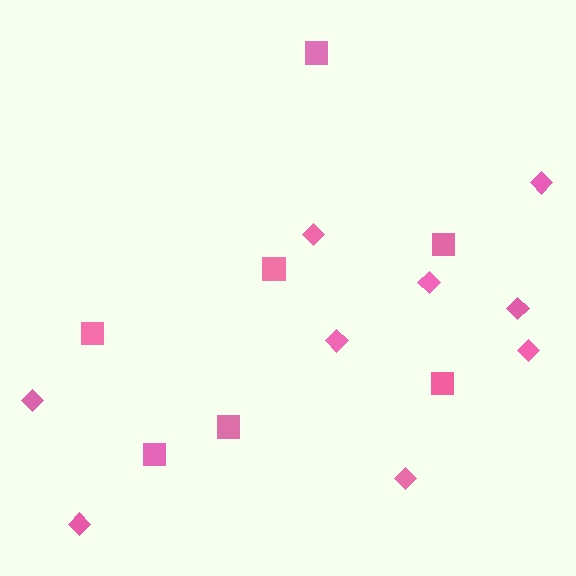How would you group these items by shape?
There are 2 groups: one group of diamonds (9) and one group of squares (7).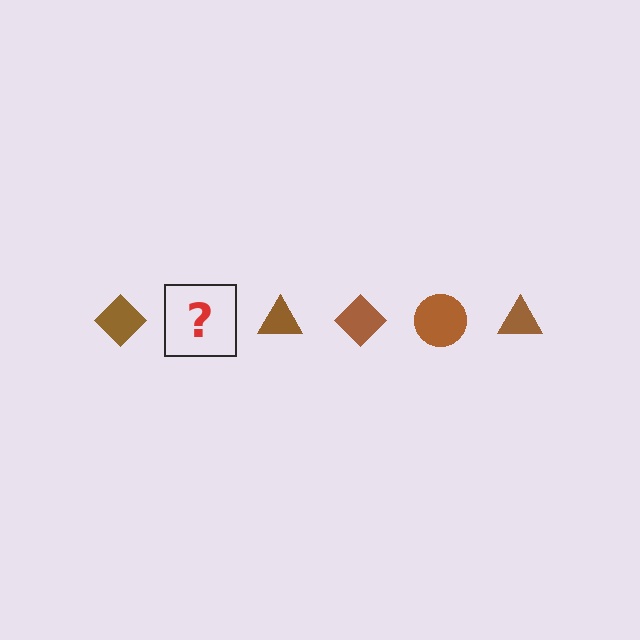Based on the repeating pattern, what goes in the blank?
The blank should be a brown circle.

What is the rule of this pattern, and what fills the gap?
The rule is that the pattern cycles through diamond, circle, triangle shapes in brown. The gap should be filled with a brown circle.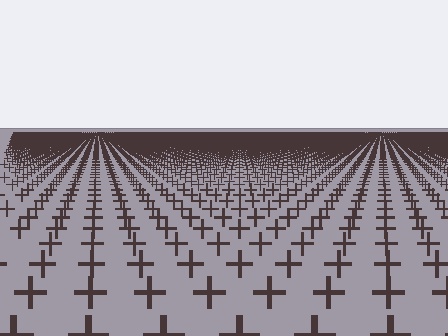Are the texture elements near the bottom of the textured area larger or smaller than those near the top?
Larger. Near the bottom, elements are closer to the viewer and appear at a bigger on-screen size.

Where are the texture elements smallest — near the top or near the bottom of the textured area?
Near the top.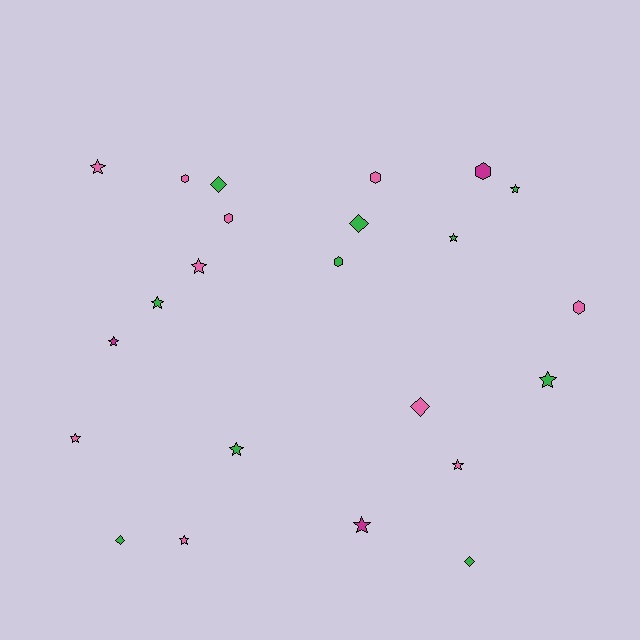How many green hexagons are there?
There is 1 green hexagon.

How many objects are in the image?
There are 23 objects.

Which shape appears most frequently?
Star, with 12 objects.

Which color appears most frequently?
Green, with 10 objects.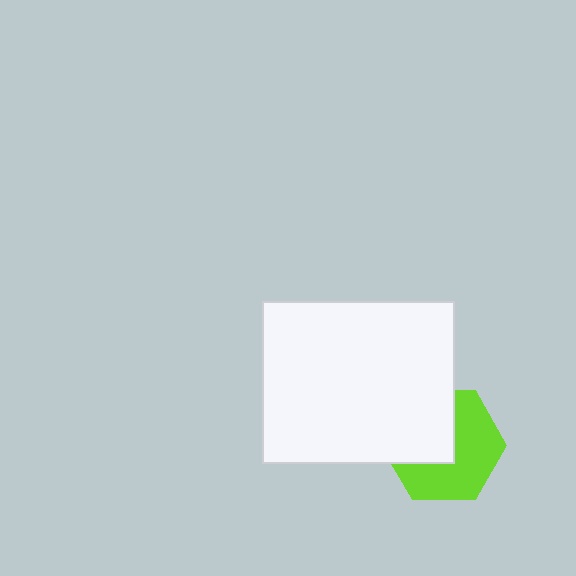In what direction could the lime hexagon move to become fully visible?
The lime hexagon could move toward the lower-right. That would shift it out from behind the white rectangle entirely.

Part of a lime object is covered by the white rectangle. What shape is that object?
It is a hexagon.